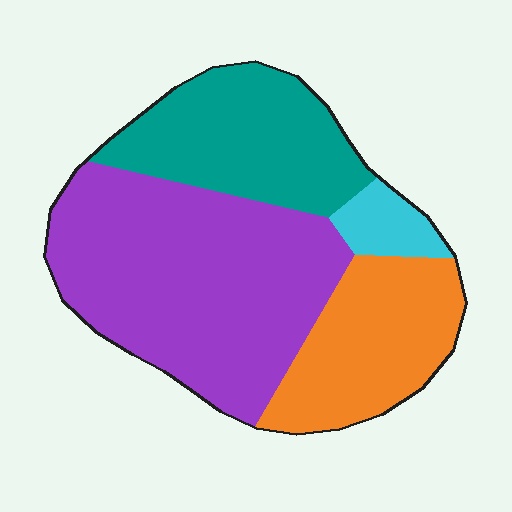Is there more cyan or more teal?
Teal.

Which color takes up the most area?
Purple, at roughly 45%.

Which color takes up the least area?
Cyan, at roughly 5%.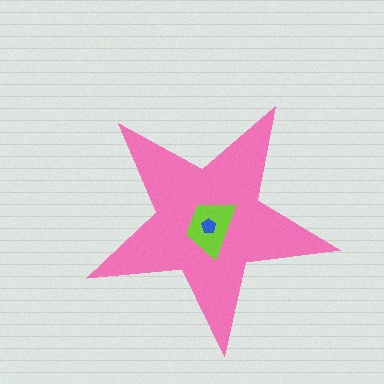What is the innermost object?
The blue pentagon.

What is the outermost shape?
The pink star.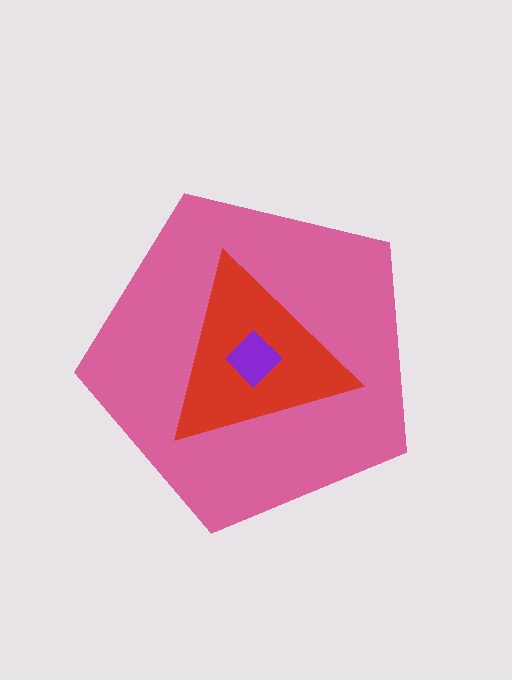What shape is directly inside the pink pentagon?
The red triangle.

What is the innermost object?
The purple diamond.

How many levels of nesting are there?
3.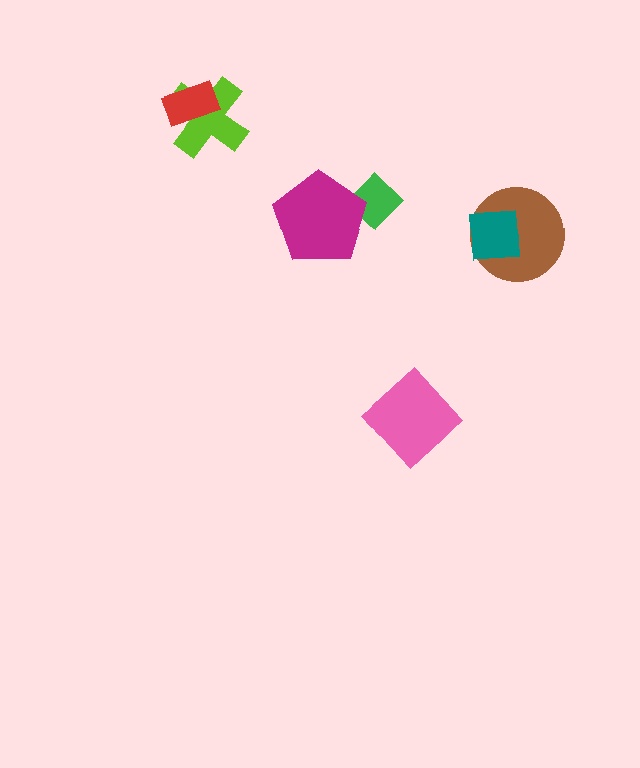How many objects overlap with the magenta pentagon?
1 object overlaps with the magenta pentagon.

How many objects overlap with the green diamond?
1 object overlaps with the green diamond.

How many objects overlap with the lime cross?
1 object overlaps with the lime cross.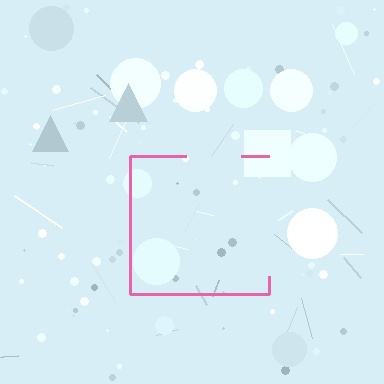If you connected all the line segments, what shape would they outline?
They would outline a square.